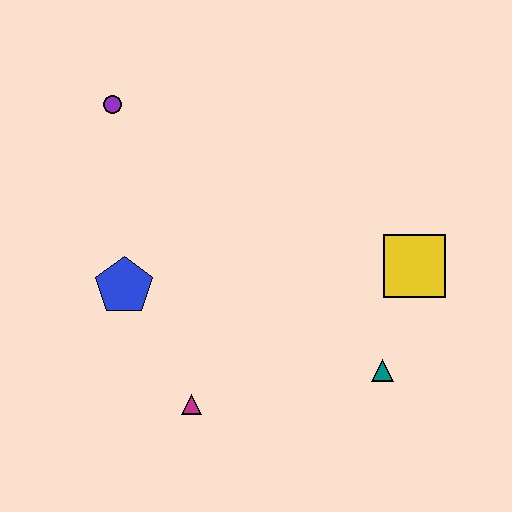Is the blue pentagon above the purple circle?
No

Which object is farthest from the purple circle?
The teal triangle is farthest from the purple circle.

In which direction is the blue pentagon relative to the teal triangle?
The blue pentagon is to the left of the teal triangle.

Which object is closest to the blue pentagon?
The magenta triangle is closest to the blue pentagon.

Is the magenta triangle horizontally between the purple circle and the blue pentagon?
No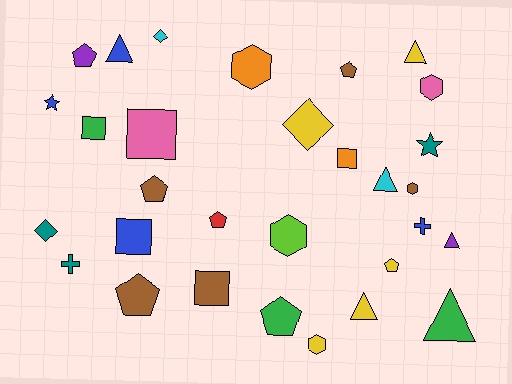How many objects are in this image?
There are 30 objects.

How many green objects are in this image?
There are 3 green objects.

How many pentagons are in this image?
There are 7 pentagons.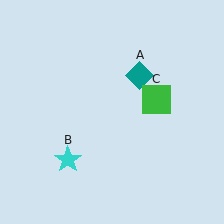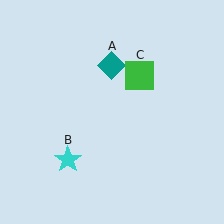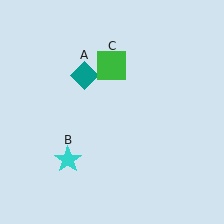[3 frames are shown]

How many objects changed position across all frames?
2 objects changed position: teal diamond (object A), green square (object C).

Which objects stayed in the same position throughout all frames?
Cyan star (object B) remained stationary.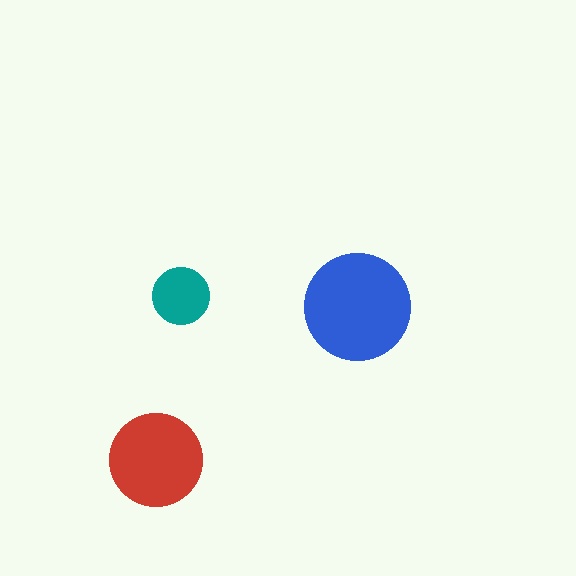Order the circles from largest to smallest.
the blue one, the red one, the teal one.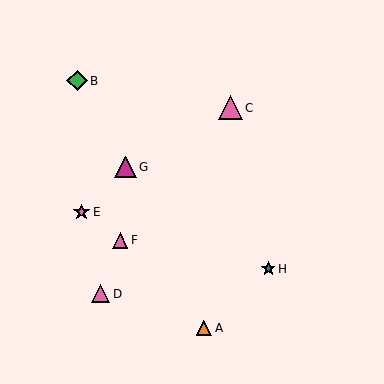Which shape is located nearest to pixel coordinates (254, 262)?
The teal star (labeled H) at (268, 269) is nearest to that location.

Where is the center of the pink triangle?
The center of the pink triangle is at (120, 240).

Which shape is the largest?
The pink triangle (labeled C) is the largest.